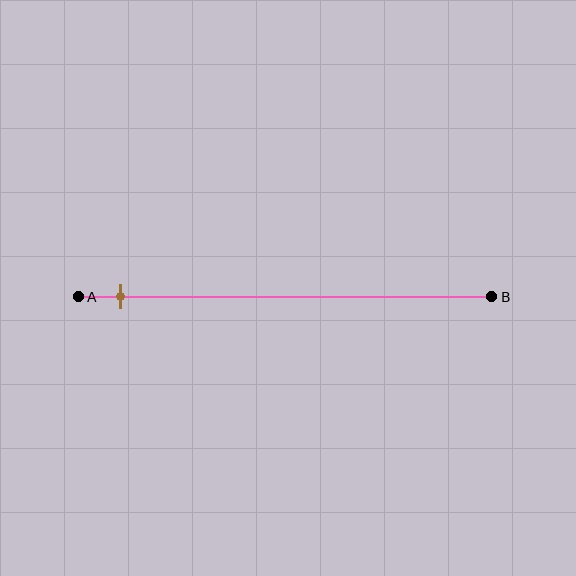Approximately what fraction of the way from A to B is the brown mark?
The brown mark is approximately 10% of the way from A to B.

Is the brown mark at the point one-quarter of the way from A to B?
No, the mark is at about 10% from A, not at the 25% one-quarter point.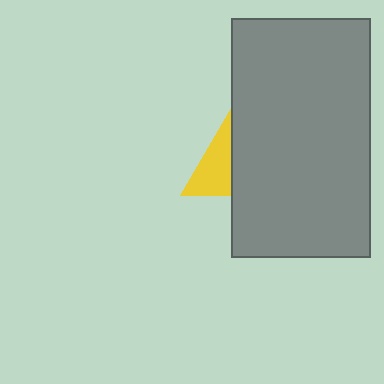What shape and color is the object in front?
The object in front is a gray rectangle.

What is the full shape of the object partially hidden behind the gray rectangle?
The partially hidden object is a yellow triangle.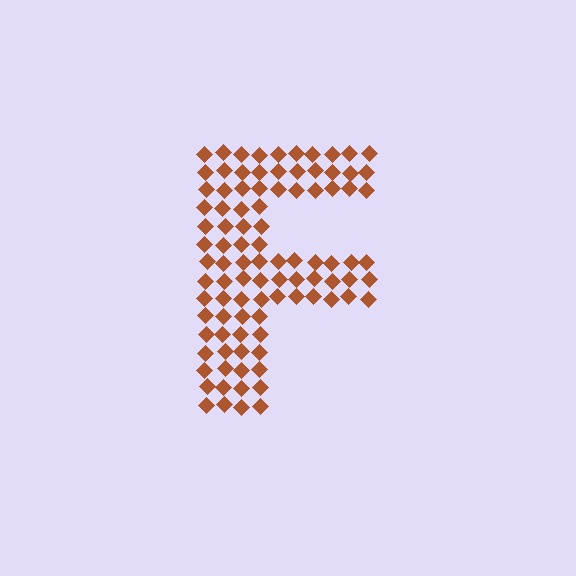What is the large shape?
The large shape is the letter F.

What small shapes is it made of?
It is made of small diamonds.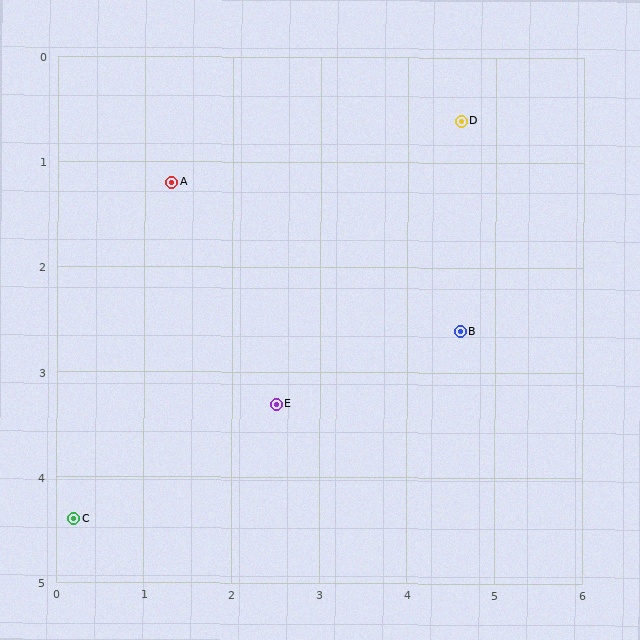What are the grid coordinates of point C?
Point C is at approximately (0.2, 4.4).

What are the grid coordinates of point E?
Point E is at approximately (2.5, 3.3).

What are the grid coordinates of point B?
Point B is at approximately (4.6, 2.6).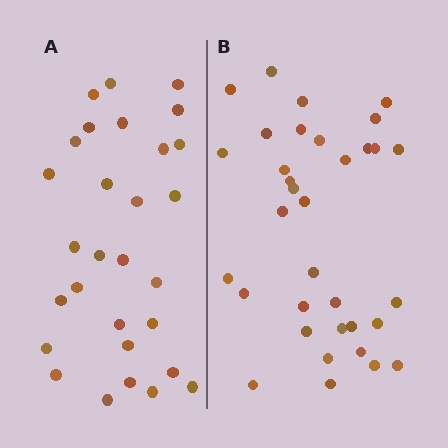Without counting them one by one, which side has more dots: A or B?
Region B (the right region) has more dots.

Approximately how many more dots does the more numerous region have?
Region B has about 5 more dots than region A.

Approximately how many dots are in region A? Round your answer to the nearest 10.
About 30 dots. (The exact count is 29, which rounds to 30.)